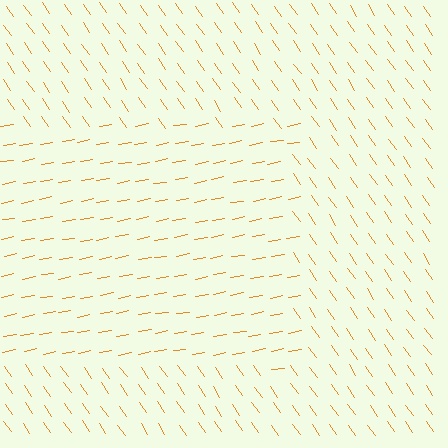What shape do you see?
I see a rectangle.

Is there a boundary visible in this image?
Yes, there is a texture boundary formed by a change in line orientation.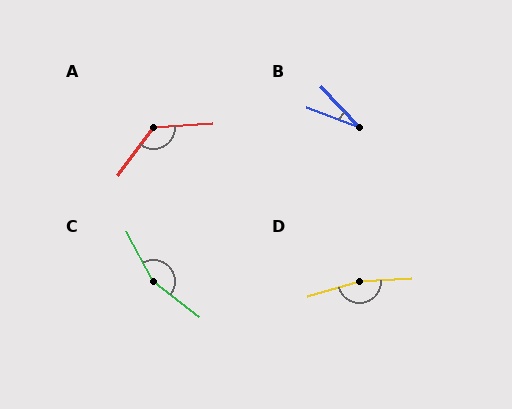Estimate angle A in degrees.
Approximately 130 degrees.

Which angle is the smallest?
B, at approximately 26 degrees.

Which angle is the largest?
D, at approximately 167 degrees.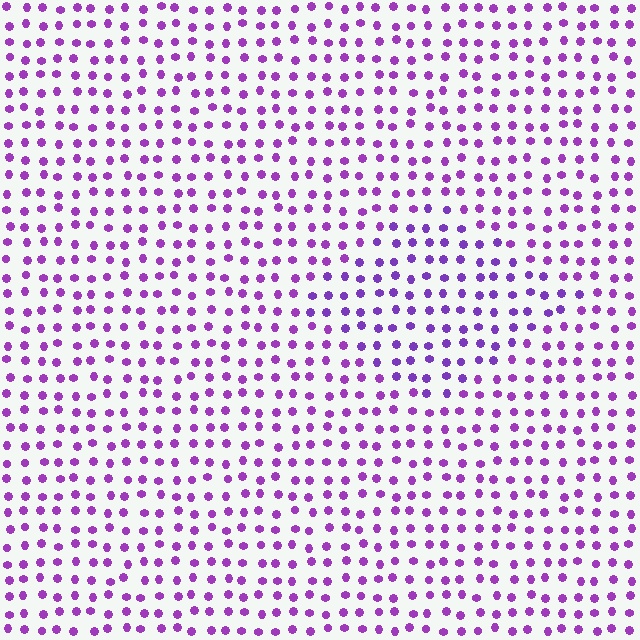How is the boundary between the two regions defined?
The boundary is defined purely by a slight shift in hue (about 17 degrees). Spacing, size, and orientation are identical on both sides.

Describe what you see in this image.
The image is filled with small purple elements in a uniform arrangement. A diamond-shaped region is visible where the elements are tinted to a slightly different hue, forming a subtle color boundary.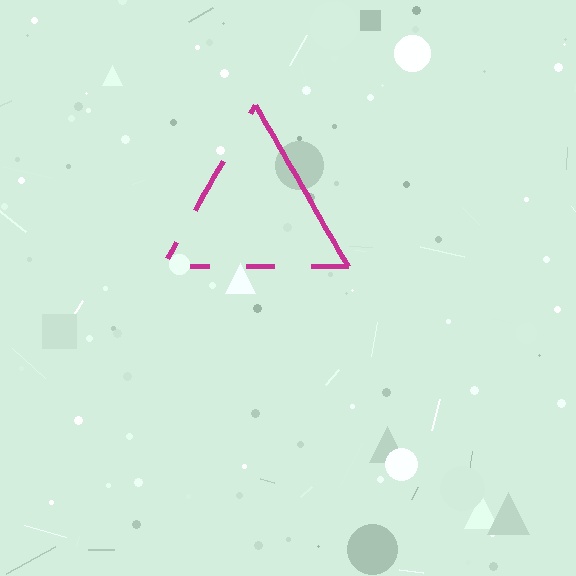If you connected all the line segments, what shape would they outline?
They would outline a triangle.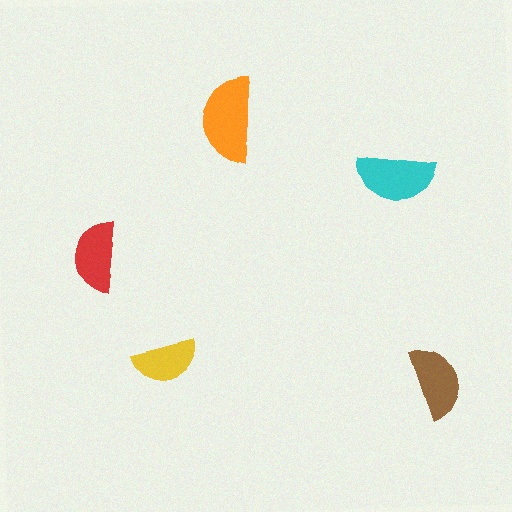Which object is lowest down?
The brown semicircle is bottommost.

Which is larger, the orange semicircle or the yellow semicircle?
The orange one.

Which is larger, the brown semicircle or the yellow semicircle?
The brown one.